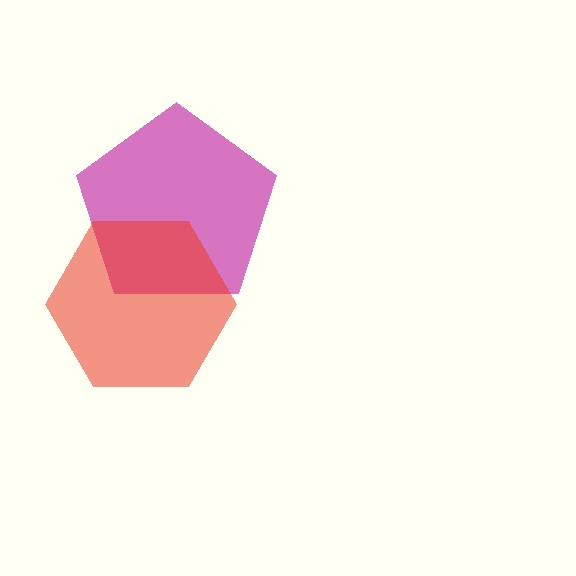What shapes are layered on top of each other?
The layered shapes are: a magenta pentagon, a red hexagon.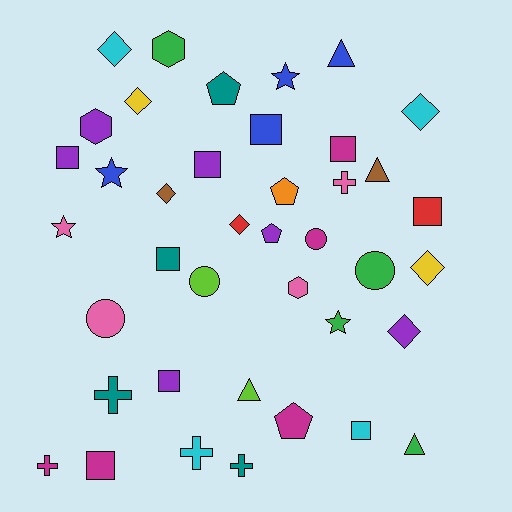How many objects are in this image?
There are 40 objects.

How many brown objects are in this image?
There are 2 brown objects.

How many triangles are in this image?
There are 4 triangles.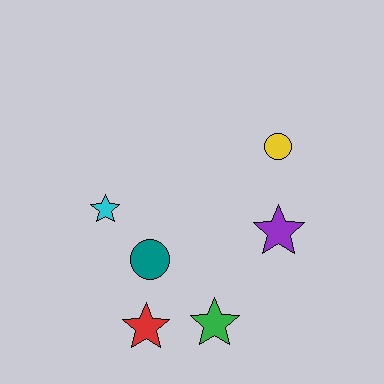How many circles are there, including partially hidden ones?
There are 2 circles.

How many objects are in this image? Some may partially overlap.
There are 6 objects.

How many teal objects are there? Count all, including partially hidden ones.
There is 1 teal object.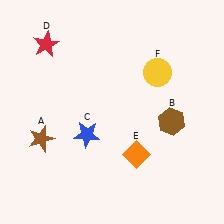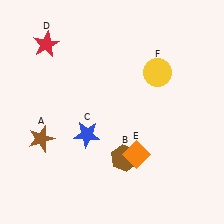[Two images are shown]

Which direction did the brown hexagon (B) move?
The brown hexagon (B) moved left.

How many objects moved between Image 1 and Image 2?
1 object moved between the two images.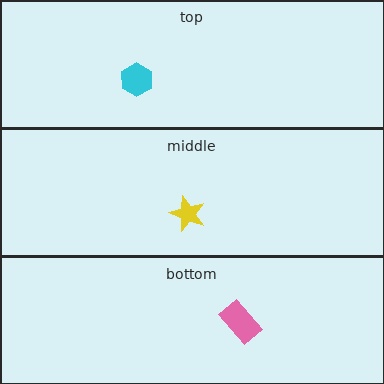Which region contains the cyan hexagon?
The top region.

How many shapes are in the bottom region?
1.